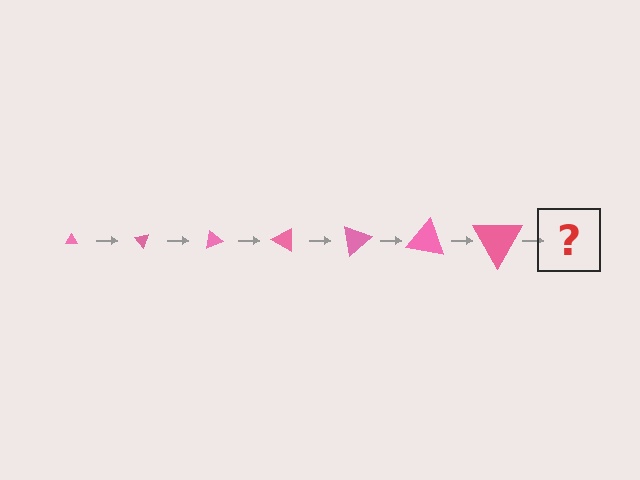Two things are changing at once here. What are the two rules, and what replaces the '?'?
The two rules are that the triangle grows larger each step and it rotates 50 degrees each step. The '?' should be a triangle, larger than the previous one and rotated 350 degrees from the start.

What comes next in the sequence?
The next element should be a triangle, larger than the previous one and rotated 350 degrees from the start.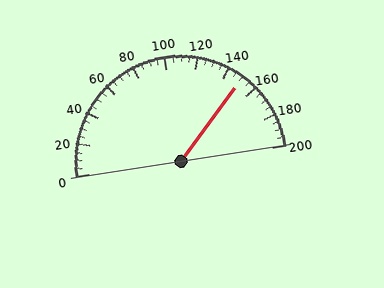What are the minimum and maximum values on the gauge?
The gauge ranges from 0 to 200.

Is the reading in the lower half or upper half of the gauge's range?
The reading is in the upper half of the range (0 to 200).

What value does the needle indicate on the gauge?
The needle indicates approximately 150.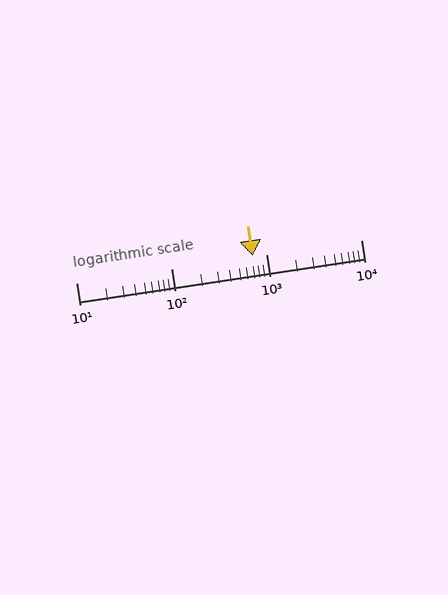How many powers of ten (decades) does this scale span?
The scale spans 3 decades, from 10 to 10000.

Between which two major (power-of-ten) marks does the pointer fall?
The pointer is between 100 and 1000.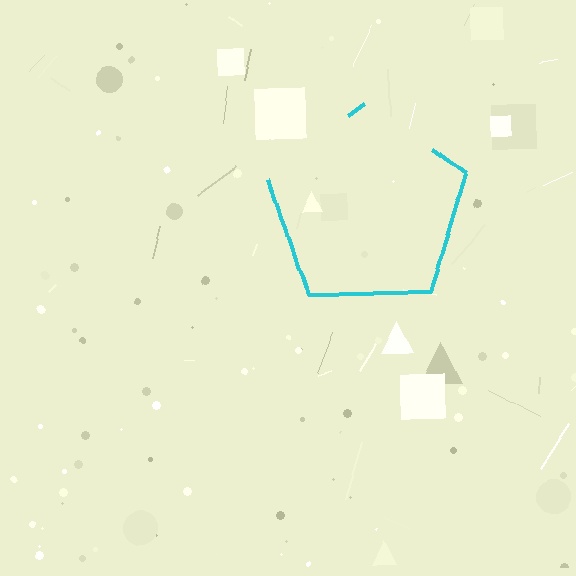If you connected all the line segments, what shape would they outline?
They would outline a pentagon.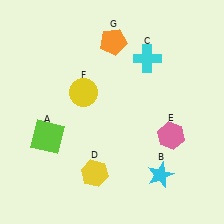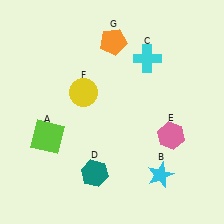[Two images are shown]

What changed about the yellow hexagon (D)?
In Image 1, D is yellow. In Image 2, it changed to teal.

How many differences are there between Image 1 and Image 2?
There is 1 difference between the two images.